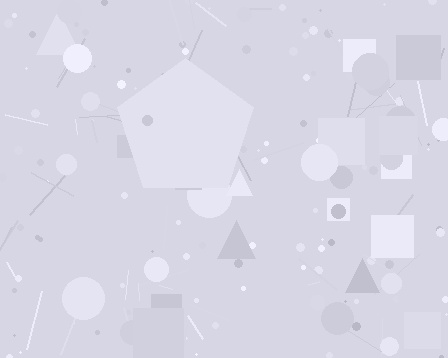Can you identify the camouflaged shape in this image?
The camouflaged shape is a pentagon.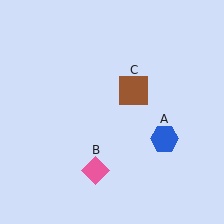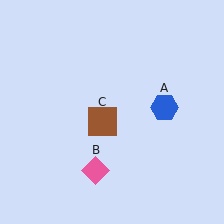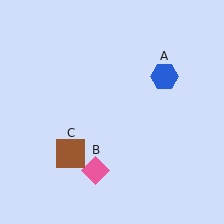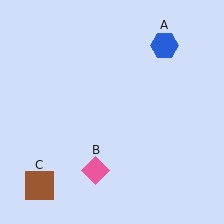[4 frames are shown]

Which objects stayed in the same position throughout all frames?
Pink diamond (object B) remained stationary.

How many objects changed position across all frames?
2 objects changed position: blue hexagon (object A), brown square (object C).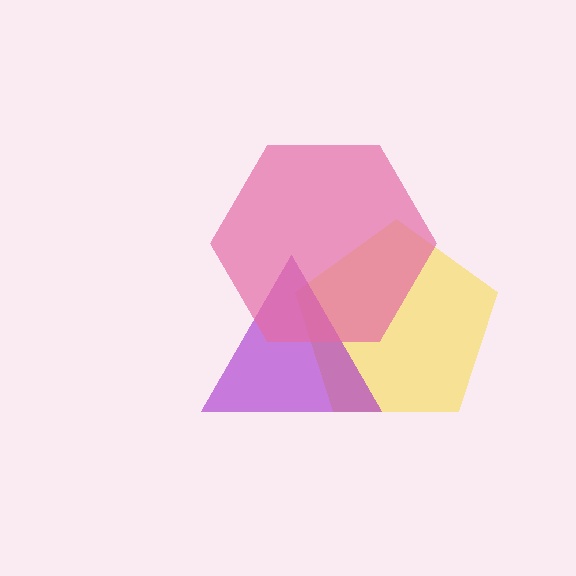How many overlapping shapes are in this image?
There are 3 overlapping shapes in the image.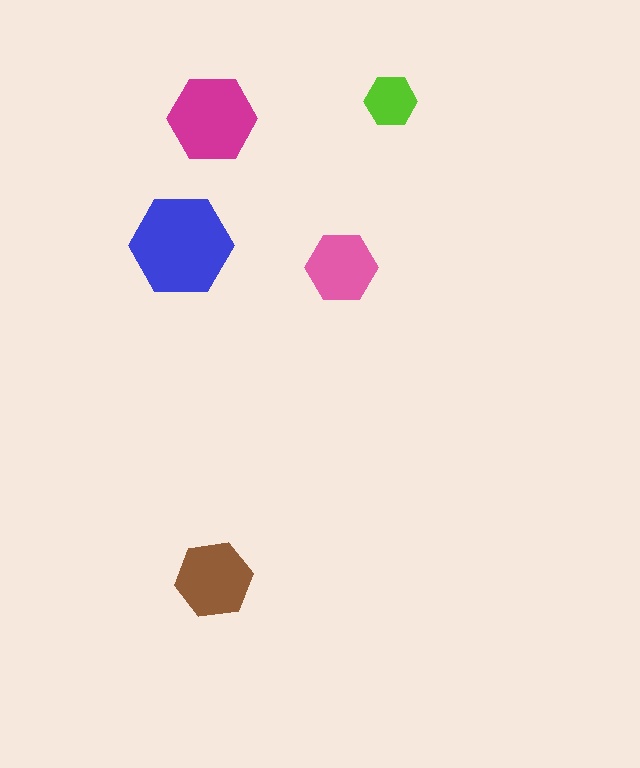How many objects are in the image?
There are 5 objects in the image.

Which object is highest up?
The lime hexagon is topmost.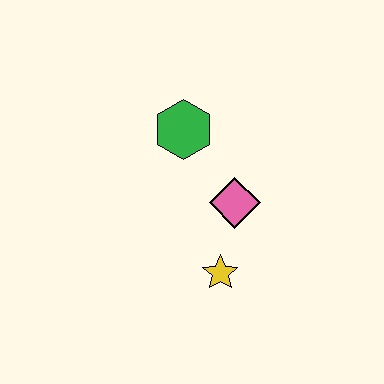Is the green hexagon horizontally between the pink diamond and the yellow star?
No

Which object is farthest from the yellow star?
The green hexagon is farthest from the yellow star.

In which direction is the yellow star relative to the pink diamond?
The yellow star is below the pink diamond.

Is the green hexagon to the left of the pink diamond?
Yes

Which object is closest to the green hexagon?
The pink diamond is closest to the green hexagon.